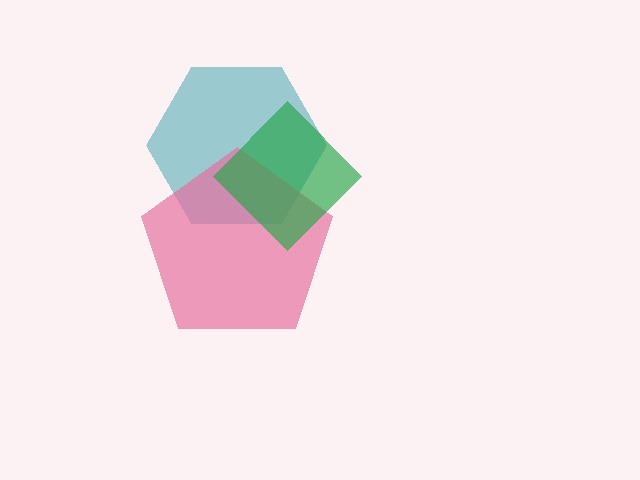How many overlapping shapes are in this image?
There are 3 overlapping shapes in the image.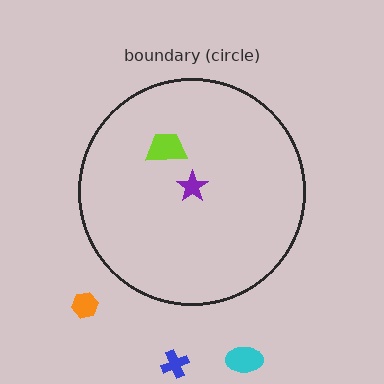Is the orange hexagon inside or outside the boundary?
Outside.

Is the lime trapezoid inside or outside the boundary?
Inside.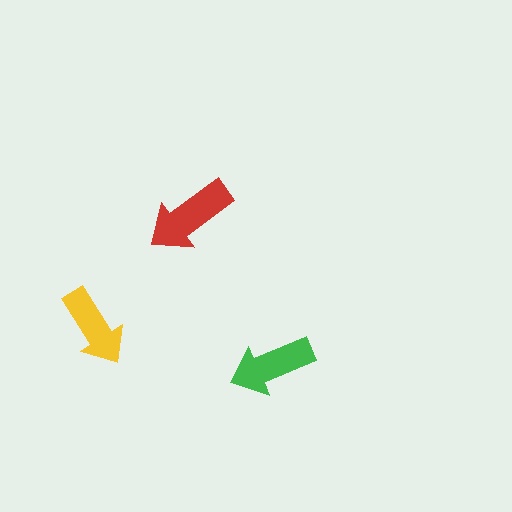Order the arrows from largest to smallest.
the red one, the green one, the yellow one.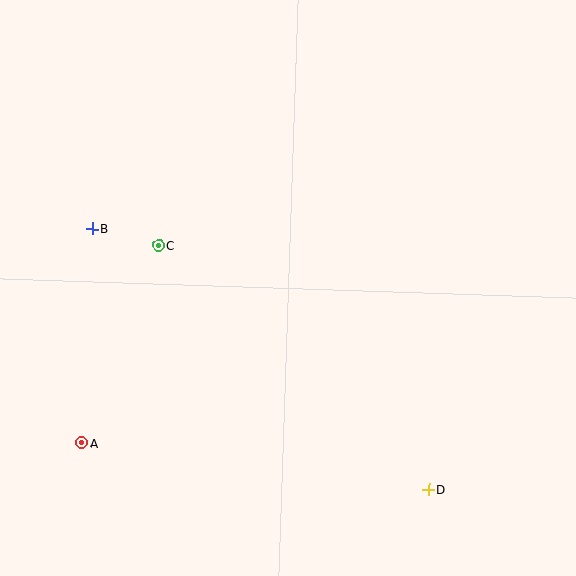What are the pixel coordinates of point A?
Point A is at (81, 443).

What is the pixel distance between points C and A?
The distance between C and A is 212 pixels.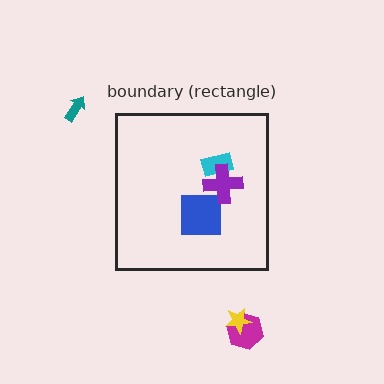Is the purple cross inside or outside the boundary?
Inside.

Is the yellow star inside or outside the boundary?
Outside.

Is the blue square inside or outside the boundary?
Inside.